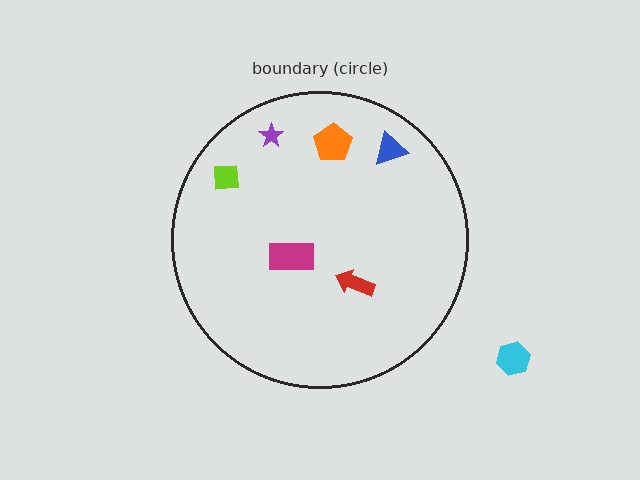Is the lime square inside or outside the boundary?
Inside.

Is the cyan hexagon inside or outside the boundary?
Outside.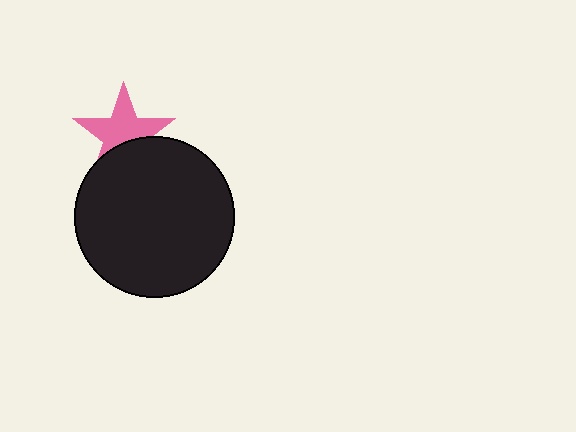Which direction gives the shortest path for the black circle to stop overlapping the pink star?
Moving down gives the shortest separation.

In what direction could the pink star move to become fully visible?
The pink star could move up. That would shift it out from behind the black circle entirely.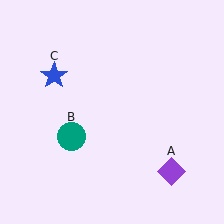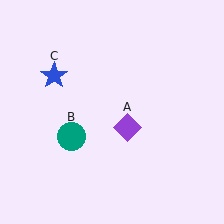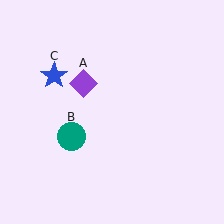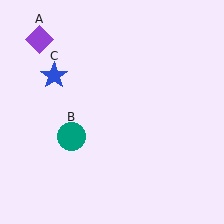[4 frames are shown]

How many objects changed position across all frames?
1 object changed position: purple diamond (object A).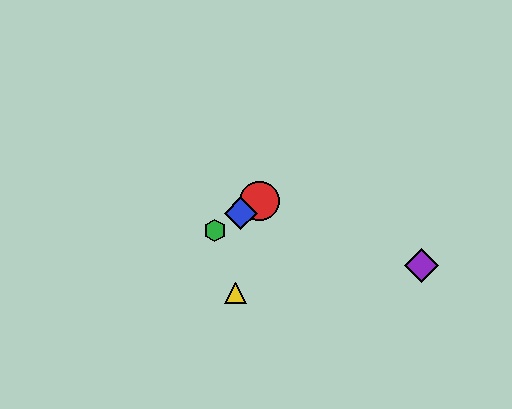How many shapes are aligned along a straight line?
3 shapes (the red circle, the blue diamond, the green hexagon) are aligned along a straight line.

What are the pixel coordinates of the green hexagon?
The green hexagon is at (215, 230).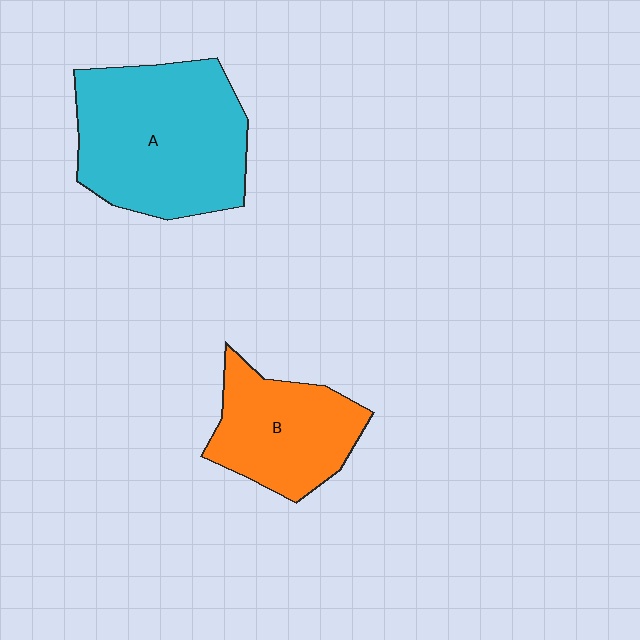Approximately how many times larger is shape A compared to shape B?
Approximately 1.6 times.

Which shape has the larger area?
Shape A (cyan).